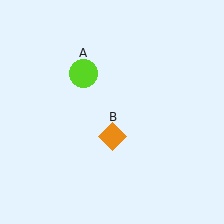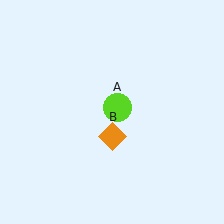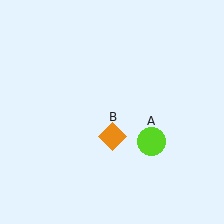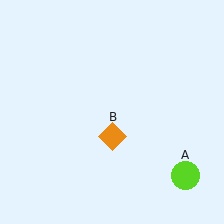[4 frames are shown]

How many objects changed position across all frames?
1 object changed position: lime circle (object A).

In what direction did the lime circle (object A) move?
The lime circle (object A) moved down and to the right.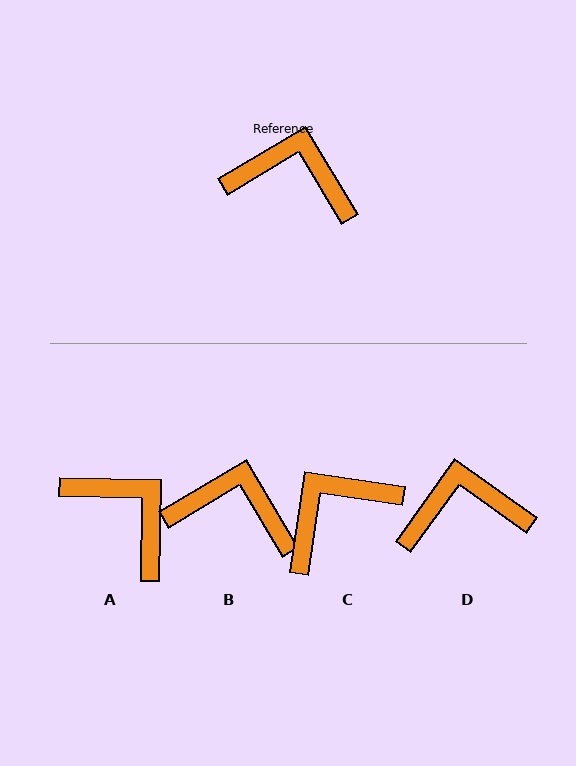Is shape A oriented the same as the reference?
No, it is off by about 32 degrees.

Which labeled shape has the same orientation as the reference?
B.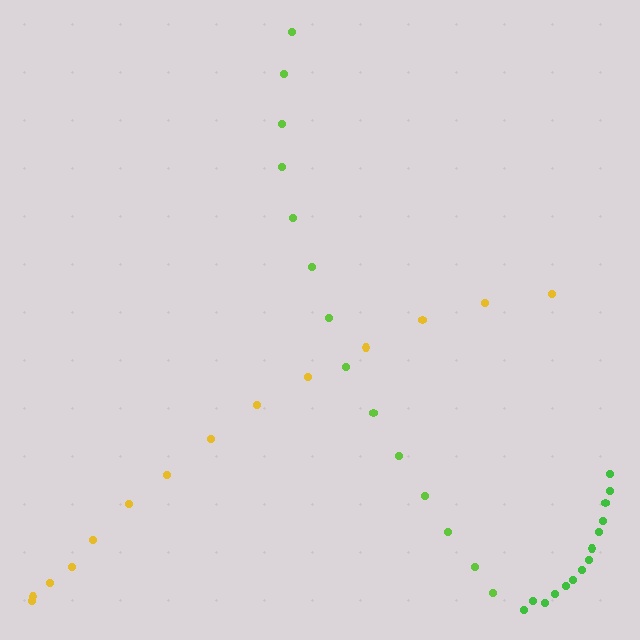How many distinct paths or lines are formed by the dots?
There are 3 distinct paths.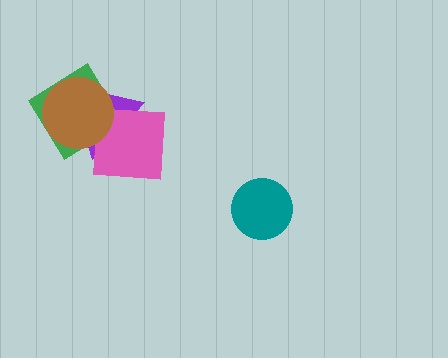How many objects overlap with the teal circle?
0 objects overlap with the teal circle.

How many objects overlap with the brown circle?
3 objects overlap with the brown circle.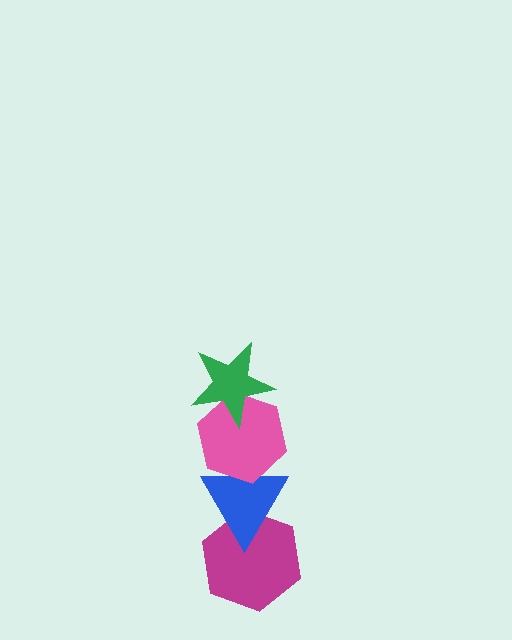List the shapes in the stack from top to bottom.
From top to bottom: the green star, the pink hexagon, the blue triangle, the magenta hexagon.